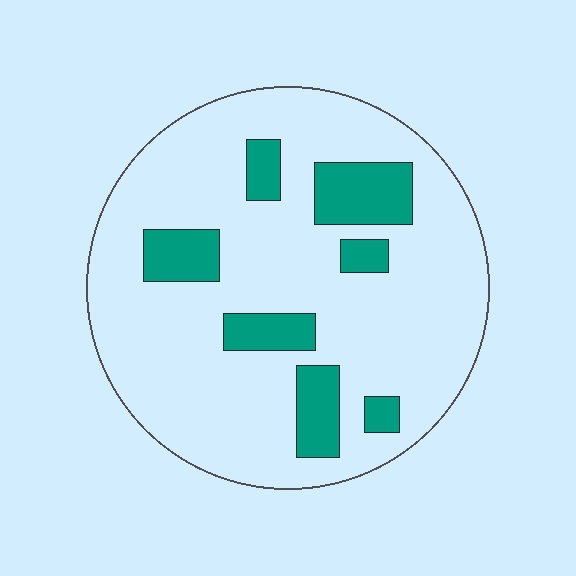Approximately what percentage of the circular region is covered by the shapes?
Approximately 20%.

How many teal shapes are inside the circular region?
7.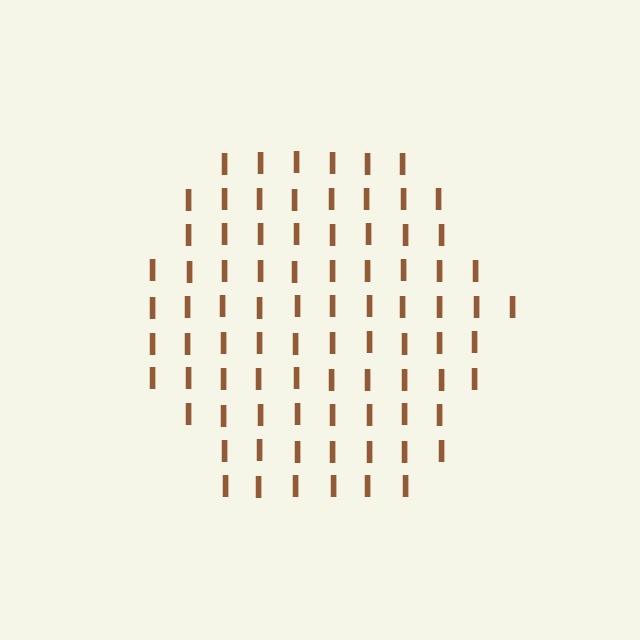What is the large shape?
The large shape is a hexagon.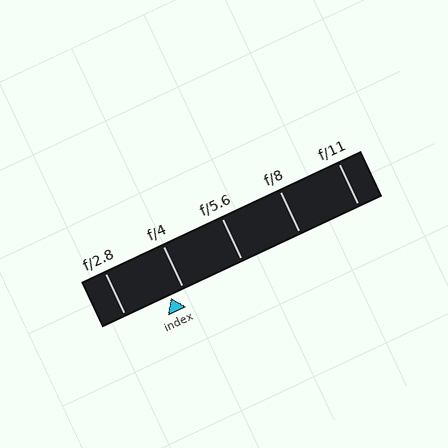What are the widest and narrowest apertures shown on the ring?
The widest aperture shown is f/2.8 and the narrowest is f/11.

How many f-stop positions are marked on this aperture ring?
There are 5 f-stop positions marked.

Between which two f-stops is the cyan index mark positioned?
The index mark is between f/2.8 and f/4.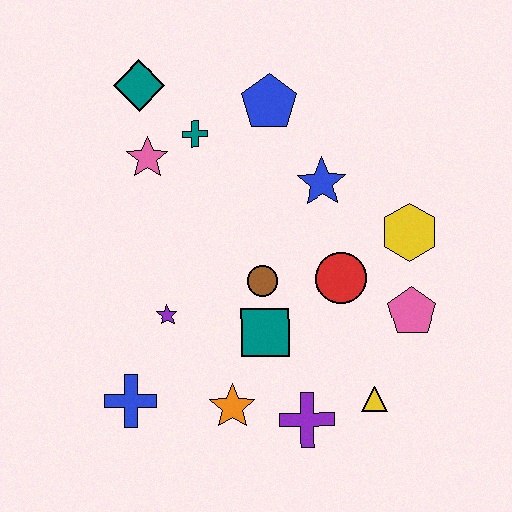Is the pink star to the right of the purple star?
No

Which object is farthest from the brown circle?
The teal diamond is farthest from the brown circle.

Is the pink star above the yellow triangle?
Yes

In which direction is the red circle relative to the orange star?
The red circle is above the orange star.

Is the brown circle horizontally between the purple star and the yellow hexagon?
Yes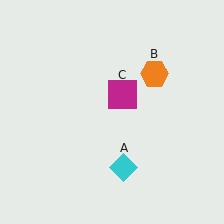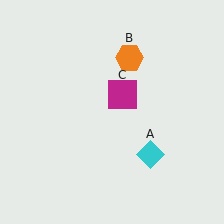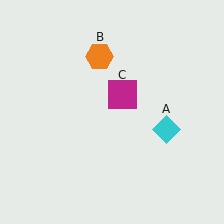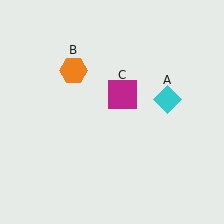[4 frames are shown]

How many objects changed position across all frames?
2 objects changed position: cyan diamond (object A), orange hexagon (object B).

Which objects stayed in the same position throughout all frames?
Magenta square (object C) remained stationary.